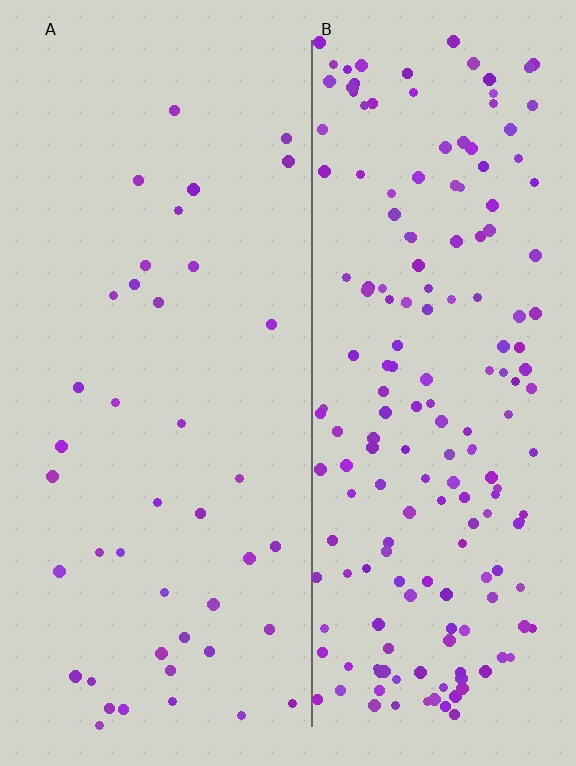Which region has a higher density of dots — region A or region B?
B (the right).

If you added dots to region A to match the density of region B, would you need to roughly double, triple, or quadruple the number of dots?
Approximately quadruple.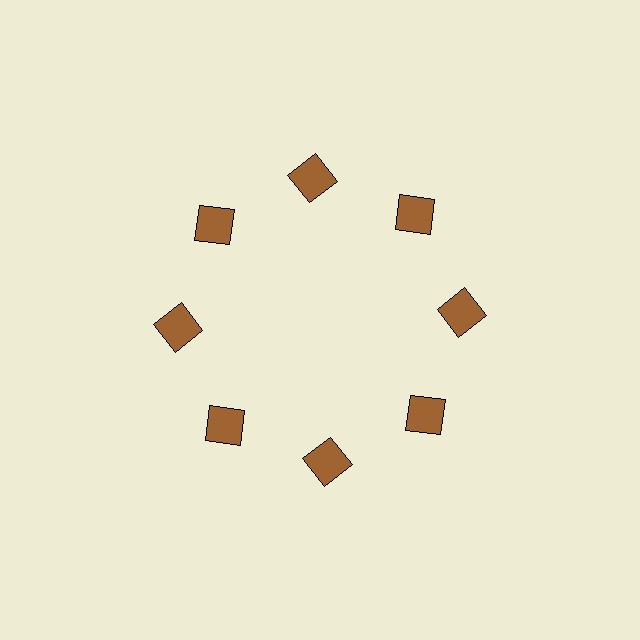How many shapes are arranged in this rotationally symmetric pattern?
There are 8 shapes, arranged in 8 groups of 1.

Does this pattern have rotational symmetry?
Yes, this pattern has 8-fold rotational symmetry. It looks the same after rotating 45 degrees around the center.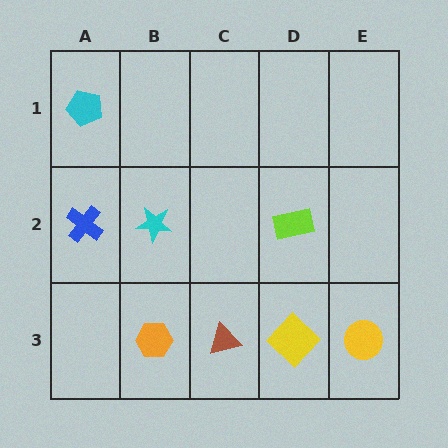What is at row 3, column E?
A yellow circle.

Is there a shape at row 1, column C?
No, that cell is empty.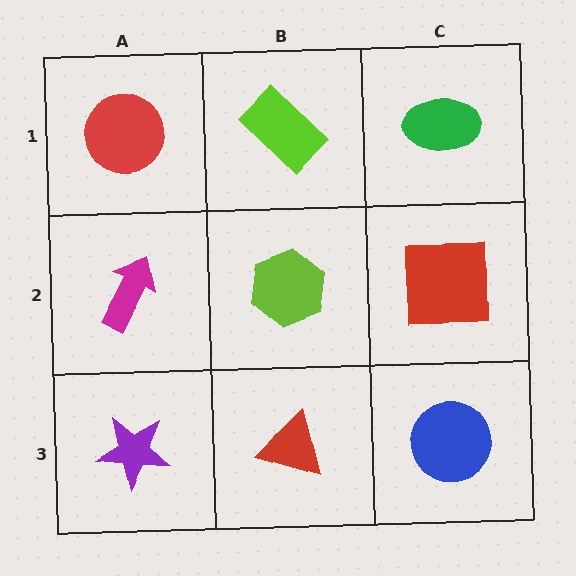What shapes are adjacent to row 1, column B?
A lime hexagon (row 2, column B), a red circle (row 1, column A), a green ellipse (row 1, column C).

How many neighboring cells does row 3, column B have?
3.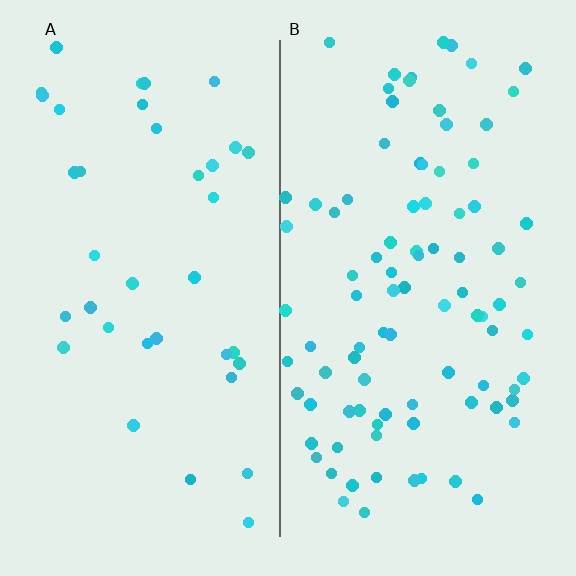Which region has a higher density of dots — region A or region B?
B (the right).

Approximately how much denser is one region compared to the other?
Approximately 2.5× — region B over region A.